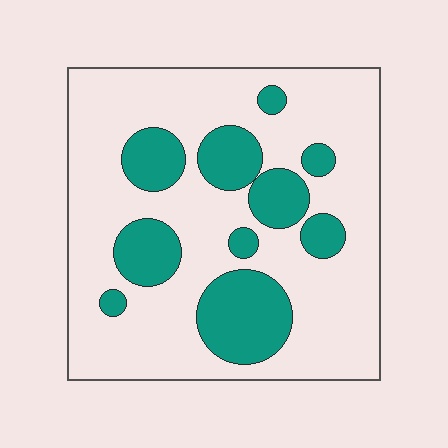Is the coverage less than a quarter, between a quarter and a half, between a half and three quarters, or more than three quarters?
Between a quarter and a half.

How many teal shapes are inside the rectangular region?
10.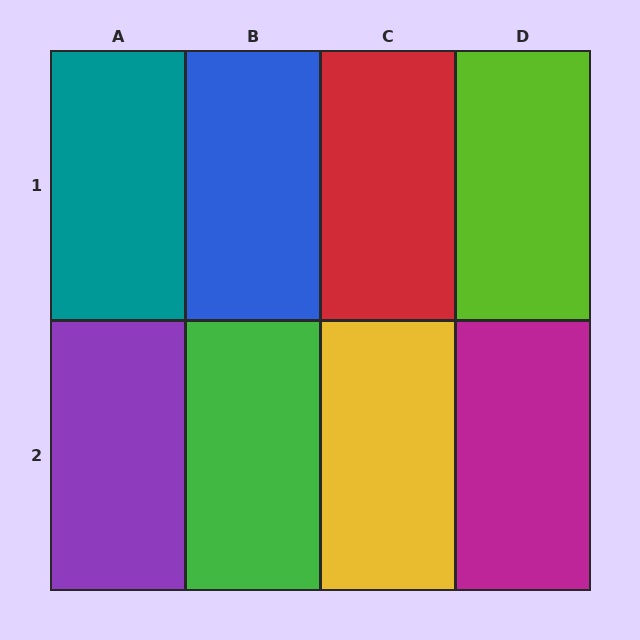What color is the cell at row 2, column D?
Magenta.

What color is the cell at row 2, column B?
Green.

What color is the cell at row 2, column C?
Yellow.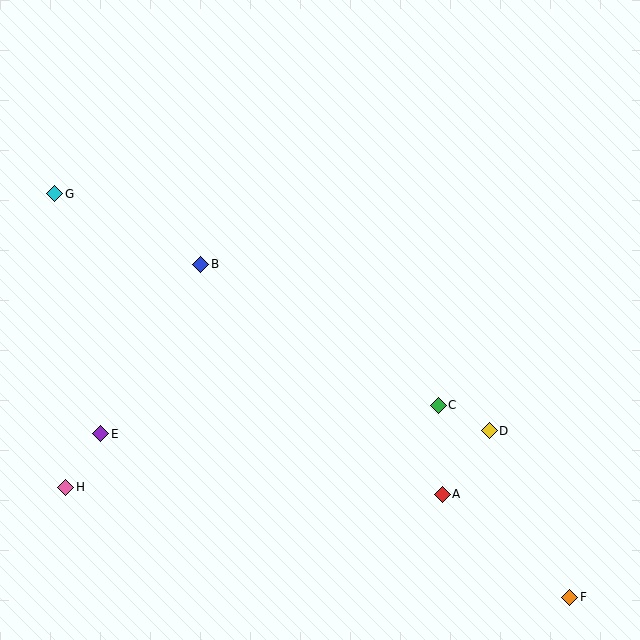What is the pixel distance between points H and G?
The distance between H and G is 294 pixels.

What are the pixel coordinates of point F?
Point F is at (570, 597).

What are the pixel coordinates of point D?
Point D is at (489, 431).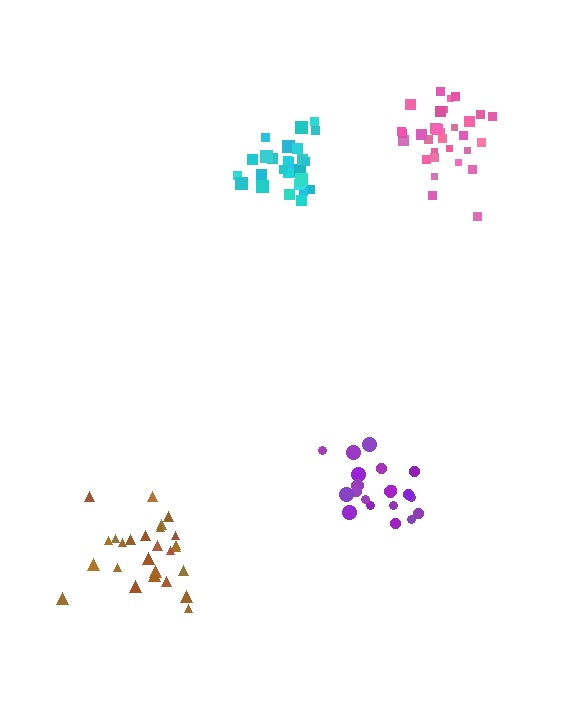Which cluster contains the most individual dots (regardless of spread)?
Pink (31).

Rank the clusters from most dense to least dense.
cyan, pink, purple, brown.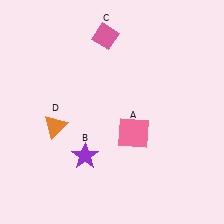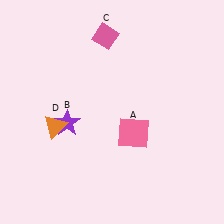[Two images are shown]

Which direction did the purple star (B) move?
The purple star (B) moved up.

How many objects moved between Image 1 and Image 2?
1 object moved between the two images.